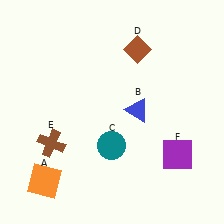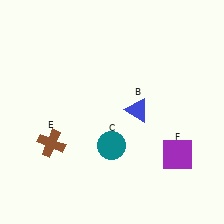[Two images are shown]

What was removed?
The brown diamond (D), the orange square (A) were removed in Image 2.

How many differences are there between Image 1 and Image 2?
There are 2 differences between the two images.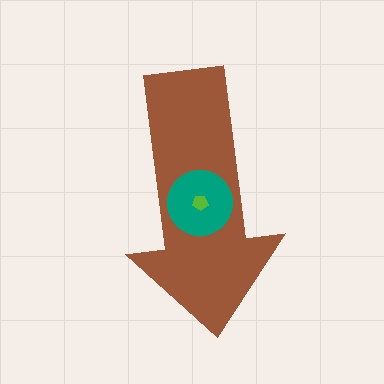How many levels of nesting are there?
3.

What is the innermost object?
The lime pentagon.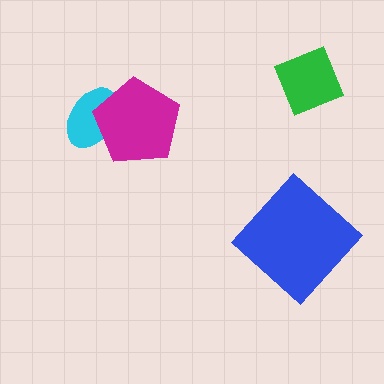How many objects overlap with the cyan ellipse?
1 object overlaps with the cyan ellipse.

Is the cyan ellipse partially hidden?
Yes, it is partially covered by another shape.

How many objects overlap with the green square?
0 objects overlap with the green square.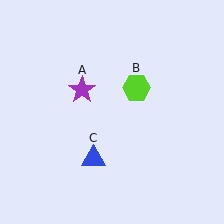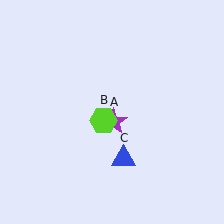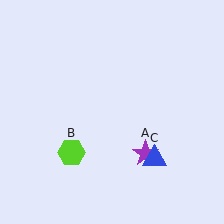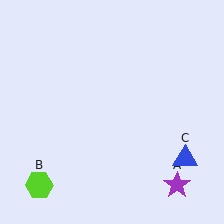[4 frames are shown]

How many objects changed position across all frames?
3 objects changed position: purple star (object A), lime hexagon (object B), blue triangle (object C).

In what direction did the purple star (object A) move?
The purple star (object A) moved down and to the right.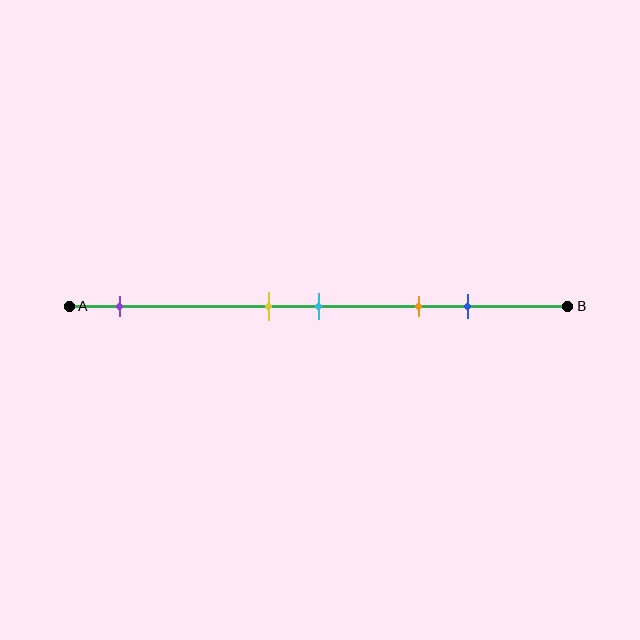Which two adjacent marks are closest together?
The yellow and cyan marks are the closest adjacent pair.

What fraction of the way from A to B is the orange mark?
The orange mark is approximately 70% (0.7) of the way from A to B.